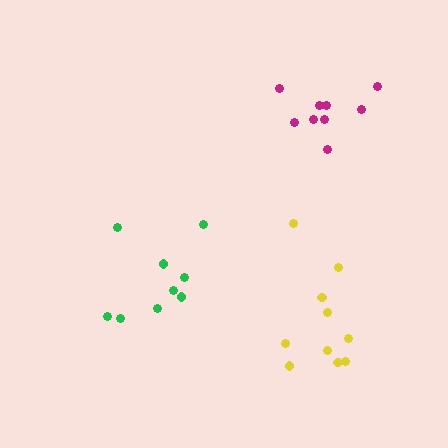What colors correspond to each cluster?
The clusters are colored: magenta, green, yellow.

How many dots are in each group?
Group 1: 9 dots, Group 2: 9 dots, Group 3: 10 dots (28 total).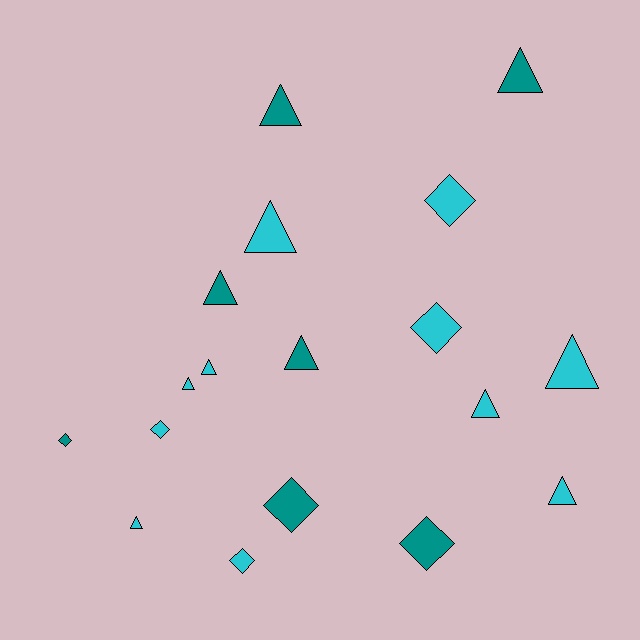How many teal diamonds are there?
There are 3 teal diamonds.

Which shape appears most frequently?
Triangle, with 11 objects.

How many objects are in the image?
There are 18 objects.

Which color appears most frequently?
Cyan, with 11 objects.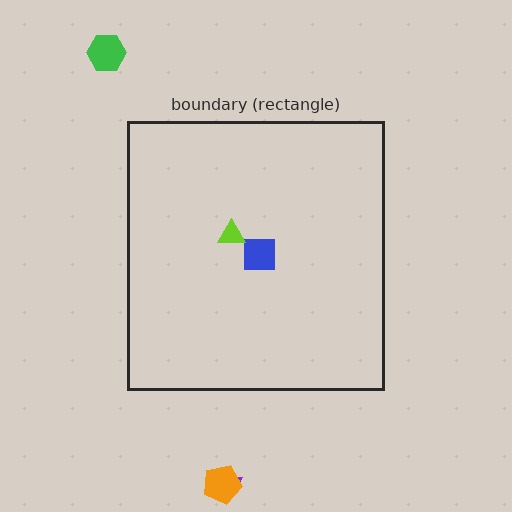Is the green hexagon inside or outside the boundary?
Outside.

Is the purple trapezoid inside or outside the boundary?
Outside.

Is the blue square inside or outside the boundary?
Inside.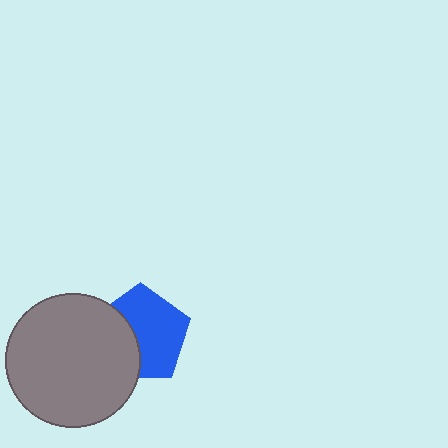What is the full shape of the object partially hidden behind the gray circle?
The partially hidden object is a blue pentagon.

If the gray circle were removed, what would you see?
You would see the complete blue pentagon.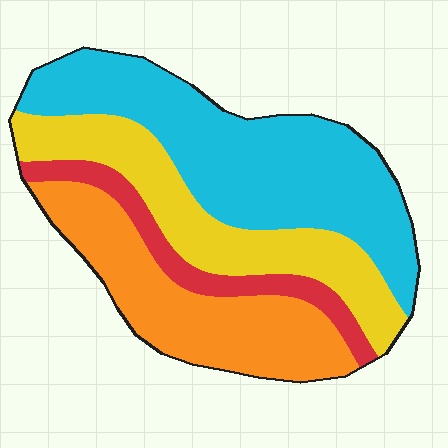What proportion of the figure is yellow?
Yellow takes up about one quarter (1/4) of the figure.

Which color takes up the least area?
Red, at roughly 10%.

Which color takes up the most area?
Cyan, at roughly 40%.